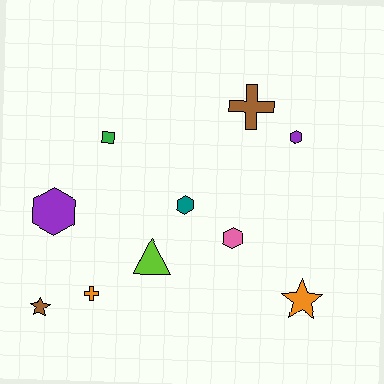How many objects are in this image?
There are 10 objects.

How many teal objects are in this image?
There is 1 teal object.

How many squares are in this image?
There is 1 square.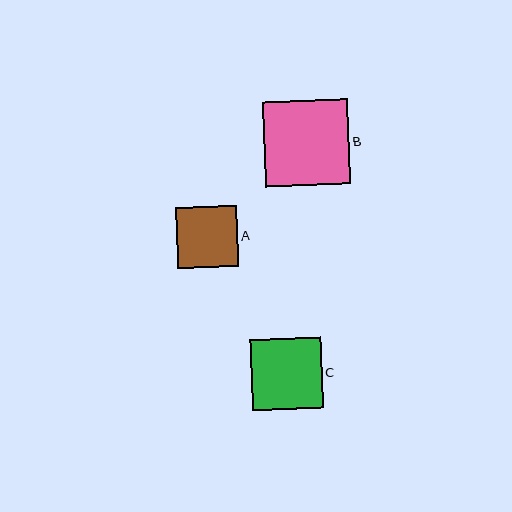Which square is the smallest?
Square A is the smallest with a size of approximately 61 pixels.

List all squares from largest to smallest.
From largest to smallest: B, C, A.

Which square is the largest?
Square B is the largest with a size of approximately 86 pixels.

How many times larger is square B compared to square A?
Square B is approximately 1.4 times the size of square A.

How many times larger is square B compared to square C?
Square B is approximately 1.2 times the size of square C.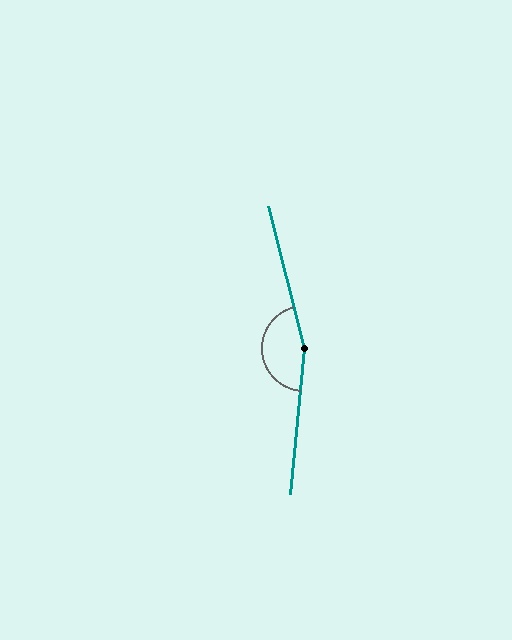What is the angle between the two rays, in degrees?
Approximately 160 degrees.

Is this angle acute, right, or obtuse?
It is obtuse.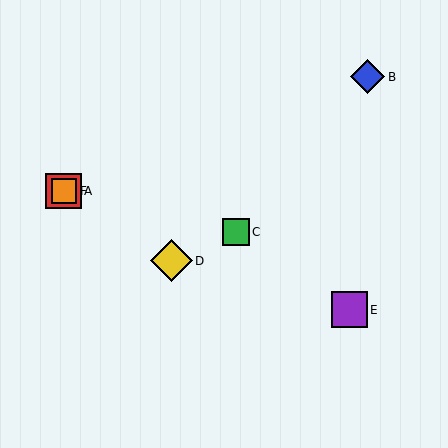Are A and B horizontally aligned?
No, A is at y≈191 and B is at y≈77.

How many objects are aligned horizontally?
2 objects (A, F) are aligned horizontally.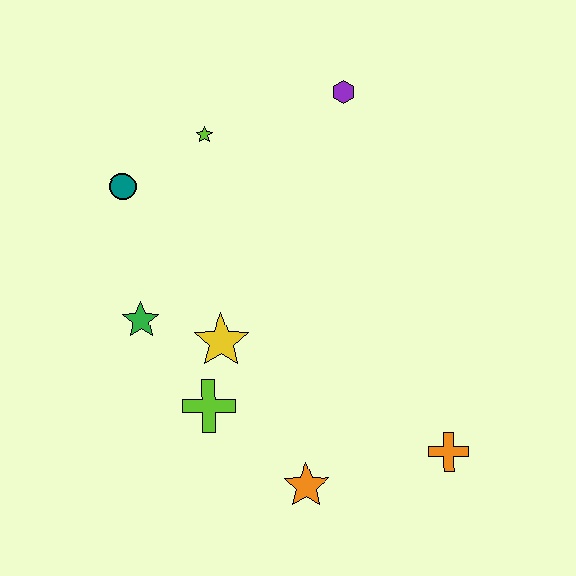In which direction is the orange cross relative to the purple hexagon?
The orange cross is below the purple hexagon.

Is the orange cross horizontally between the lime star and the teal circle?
No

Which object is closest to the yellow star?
The lime cross is closest to the yellow star.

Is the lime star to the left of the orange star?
Yes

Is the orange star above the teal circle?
No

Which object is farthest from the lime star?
The orange cross is farthest from the lime star.